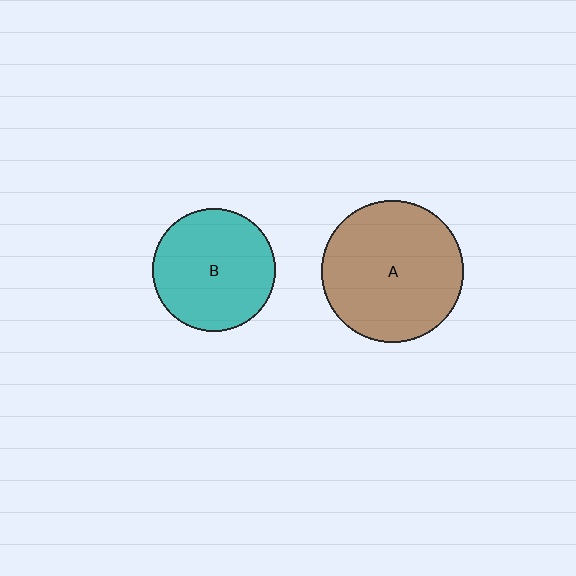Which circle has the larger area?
Circle A (brown).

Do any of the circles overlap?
No, none of the circles overlap.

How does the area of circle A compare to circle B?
Approximately 1.3 times.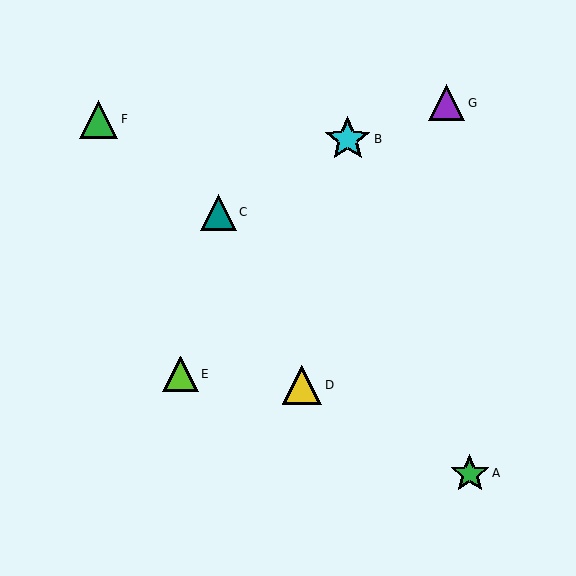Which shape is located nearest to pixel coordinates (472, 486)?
The green star (labeled A) at (470, 473) is nearest to that location.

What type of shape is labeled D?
Shape D is a yellow triangle.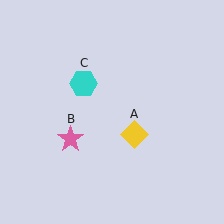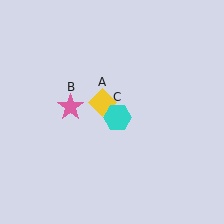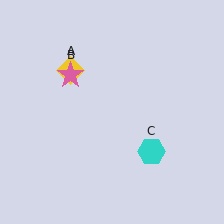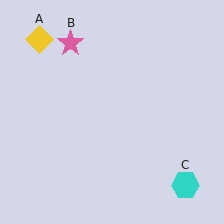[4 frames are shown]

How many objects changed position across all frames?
3 objects changed position: yellow diamond (object A), pink star (object B), cyan hexagon (object C).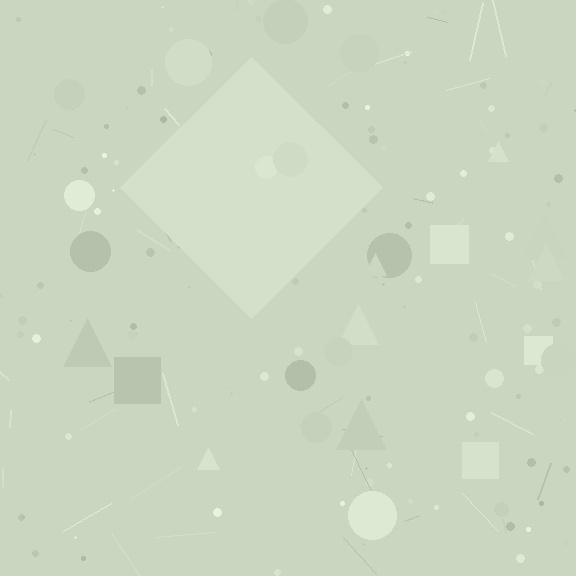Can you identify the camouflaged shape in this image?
The camouflaged shape is a diamond.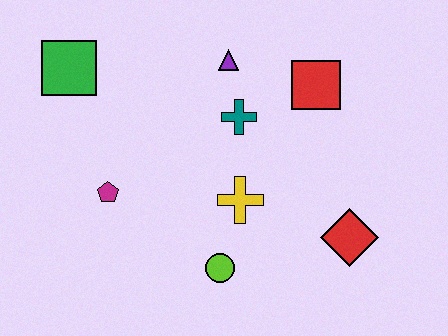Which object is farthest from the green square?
The red diamond is farthest from the green square.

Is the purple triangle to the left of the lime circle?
No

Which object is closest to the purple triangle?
The teal cross is closest to the purple triangle.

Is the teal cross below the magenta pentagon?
No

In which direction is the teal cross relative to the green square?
The teal cross is to the right of the green square.